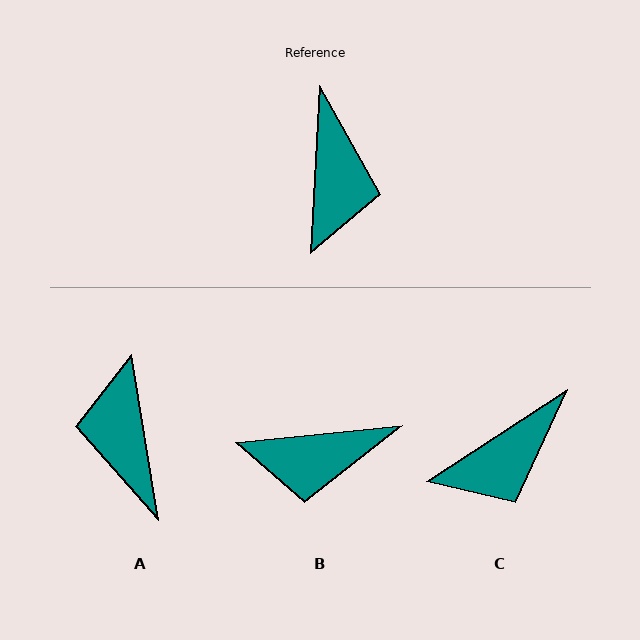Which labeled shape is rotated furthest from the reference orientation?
A, about 168 degrees away.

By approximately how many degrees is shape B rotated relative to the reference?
Approximately 81 degrees clockwise.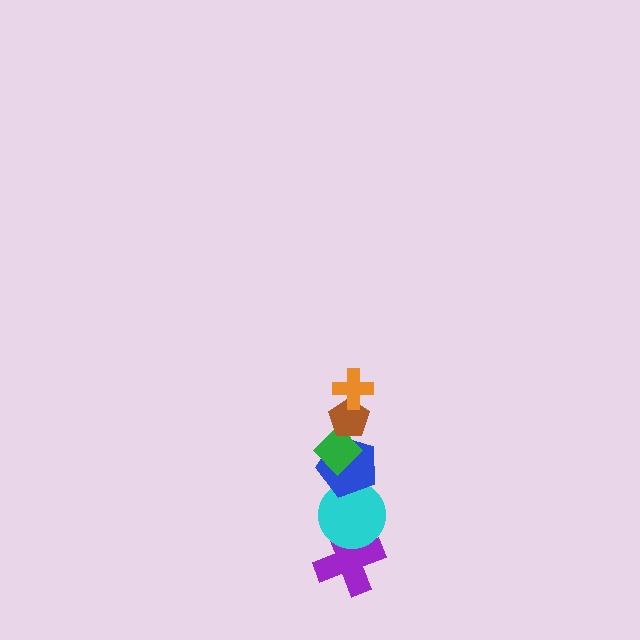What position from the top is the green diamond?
The green diamond is 3rd from the top.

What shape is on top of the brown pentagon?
The orange cross is on top of the brown pentagon.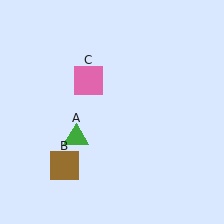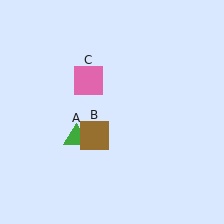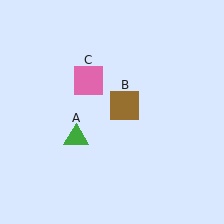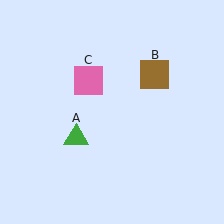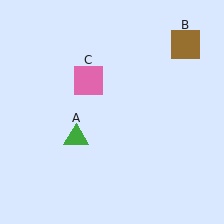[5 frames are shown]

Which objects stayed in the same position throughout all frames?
Green triangle (object A) and pink square (object C) remained stationary.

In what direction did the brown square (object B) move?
The brown square (object B) moved up and to the right.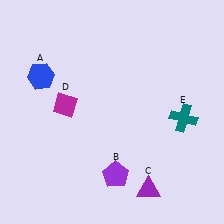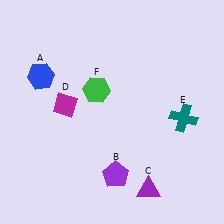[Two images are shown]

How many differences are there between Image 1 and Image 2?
There is 1 difference between the two images.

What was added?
A green hexagon (F) was added in Image 2.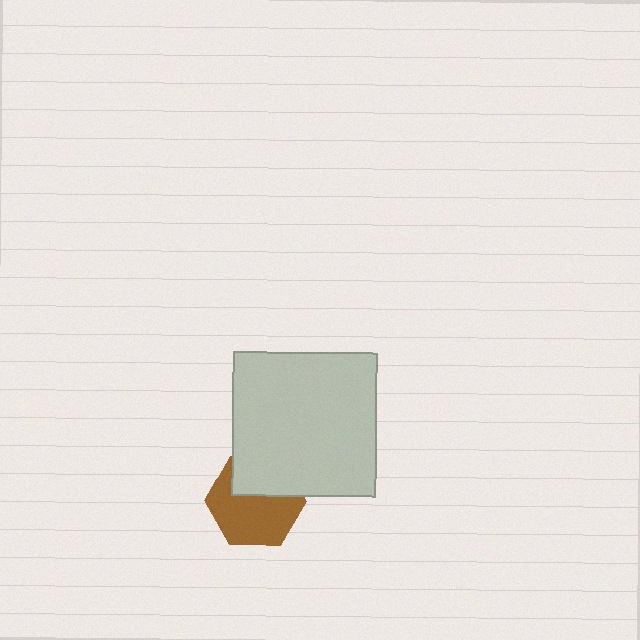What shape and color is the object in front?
The object in front is a light gray square.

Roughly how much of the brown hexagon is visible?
About half of it is visible (roughly 64%).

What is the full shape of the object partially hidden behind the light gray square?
The partially hidden object is a brown hexagon.